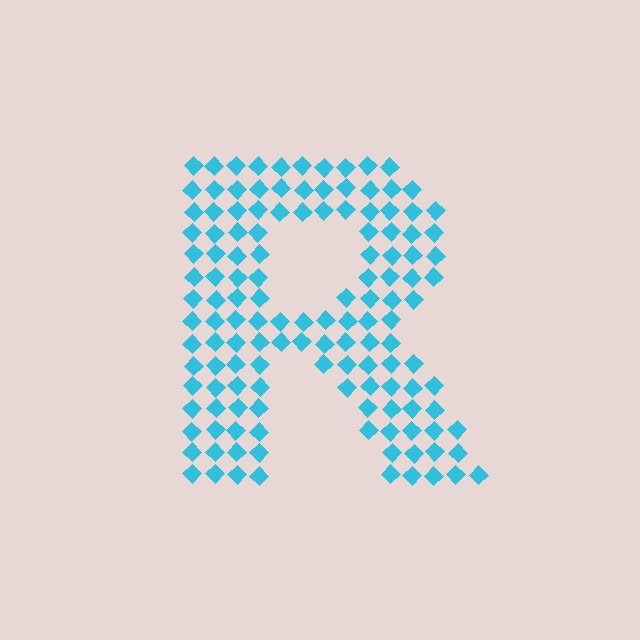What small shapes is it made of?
It is made of small diamonds.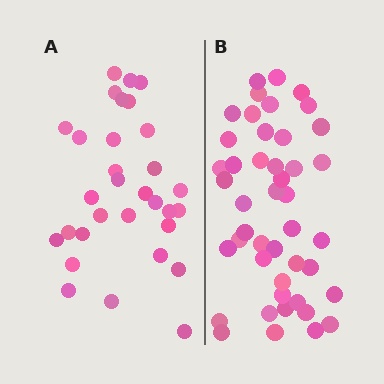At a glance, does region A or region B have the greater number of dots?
Region B (the right region) has more dots.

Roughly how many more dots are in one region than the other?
Region B has approximately 15 more dots than region A.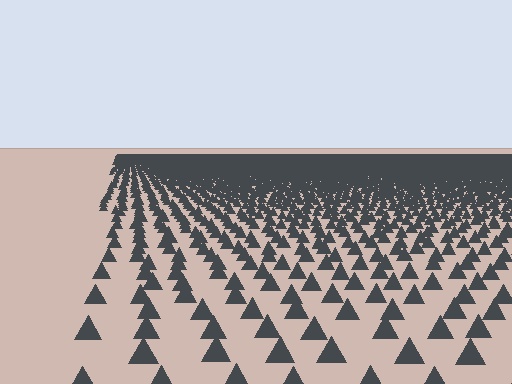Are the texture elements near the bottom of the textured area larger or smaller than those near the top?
Larger. Near the bottom, elements are closer to the viewer and appear at a bigger on-screen size.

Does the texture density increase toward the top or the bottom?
Density increases toward the top.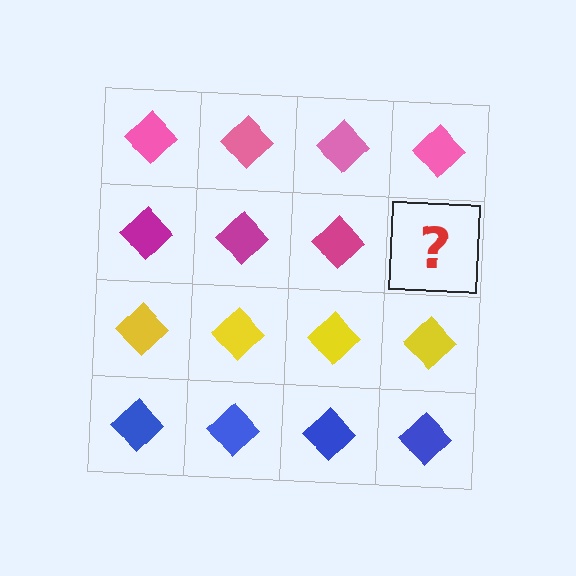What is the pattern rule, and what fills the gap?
The rule is that each row has a consistent color. The gap should be filled with a magenta diamond.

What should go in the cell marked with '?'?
The missing cell should contain a magenta diamond.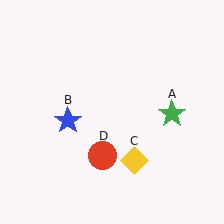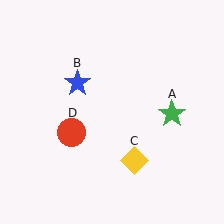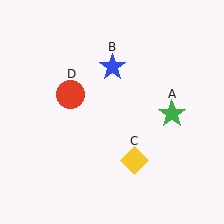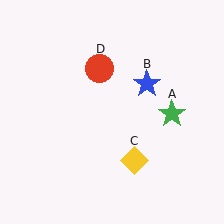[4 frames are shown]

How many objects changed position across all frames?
2 objects changed position: blue star (object B), red circle (object D).